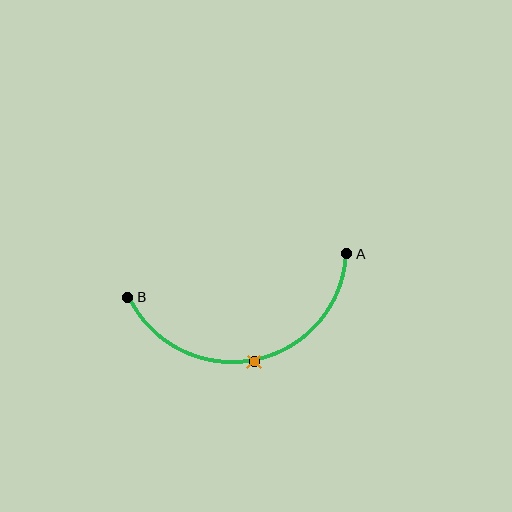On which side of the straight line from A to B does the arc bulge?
The arc bulges below the straight line connecting A and B.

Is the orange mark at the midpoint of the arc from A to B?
Yes. The orange mark lies on the arc at equal arc-length from both A and B — it is the arc midpoint.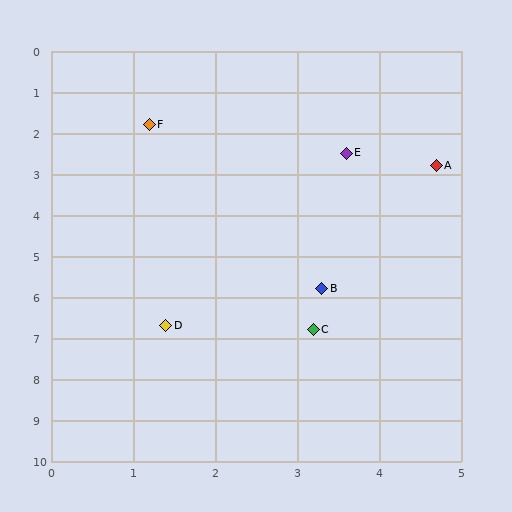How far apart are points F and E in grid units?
Points F and E are about 2.5 grid units apart.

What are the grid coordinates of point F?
Point F is at approximately (1.2, 1.8).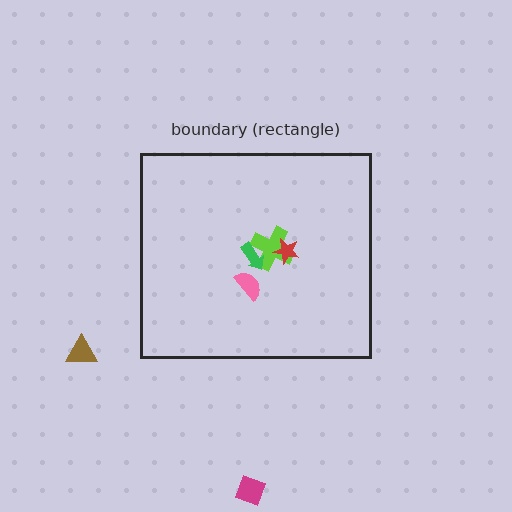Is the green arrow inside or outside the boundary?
Inside.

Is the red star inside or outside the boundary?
Inside.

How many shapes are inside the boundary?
4 inside, 2 outside.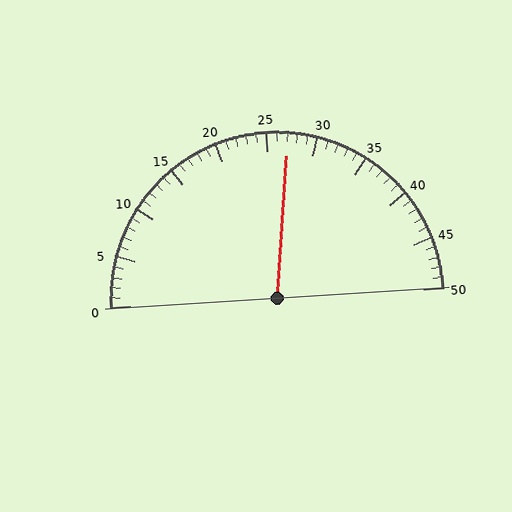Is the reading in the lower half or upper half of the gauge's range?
The reading is in the upper half of the range (0 to 50).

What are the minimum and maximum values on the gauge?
The gauge ranges from 0 to 50.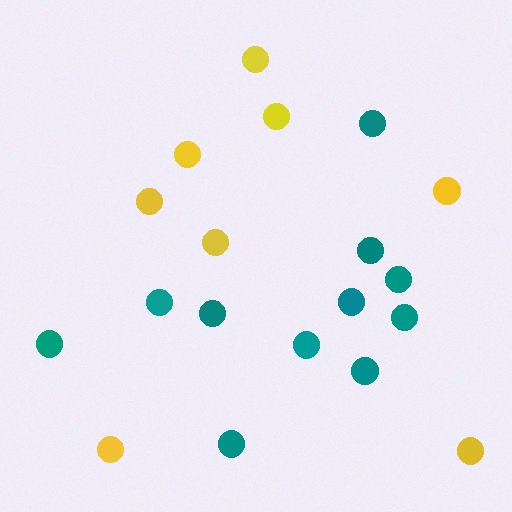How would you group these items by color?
There are 2 groups: one group of yellow circles (8) and one group of teal circles (11).